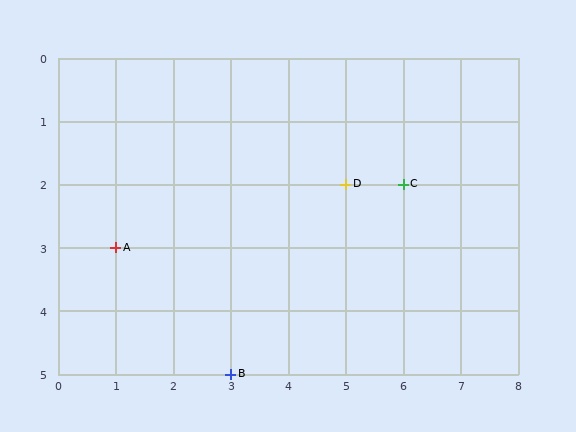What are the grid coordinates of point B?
Point B is at grid coordinates (3, 5).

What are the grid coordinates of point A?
Point A is at grid coordinates (1, 3).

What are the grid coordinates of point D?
Point D is at grid coordinates (5, 2).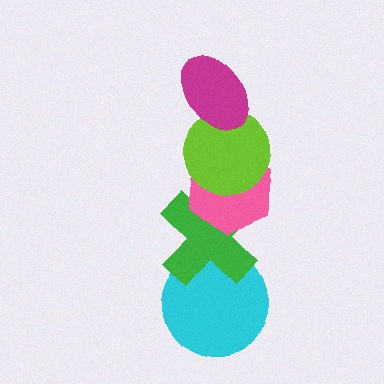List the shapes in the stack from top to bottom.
From top to bottom: the magenta ellipse, the lime circle, the pink hexagon, the green cross, the cyan circle.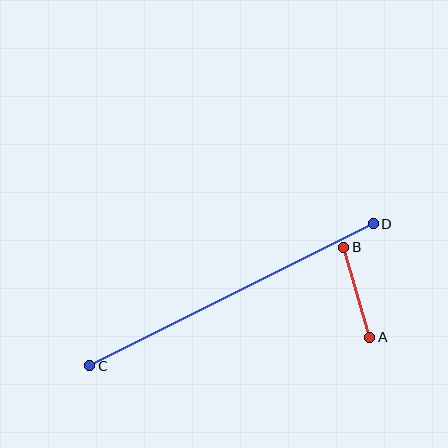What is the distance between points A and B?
The distance is approximately 94 pixels.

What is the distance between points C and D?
The distance is approximately 317 pixels.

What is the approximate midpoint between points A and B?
The midpoint is at approximately (357, 292) pixels.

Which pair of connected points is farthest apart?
Points C and D are farthest apart.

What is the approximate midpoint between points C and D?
The midpoint is at approximately (232, 295) pixels.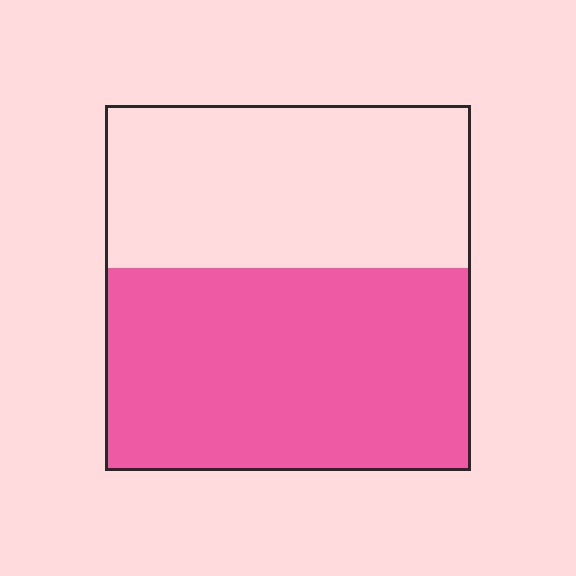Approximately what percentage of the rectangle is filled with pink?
Approximately 55%.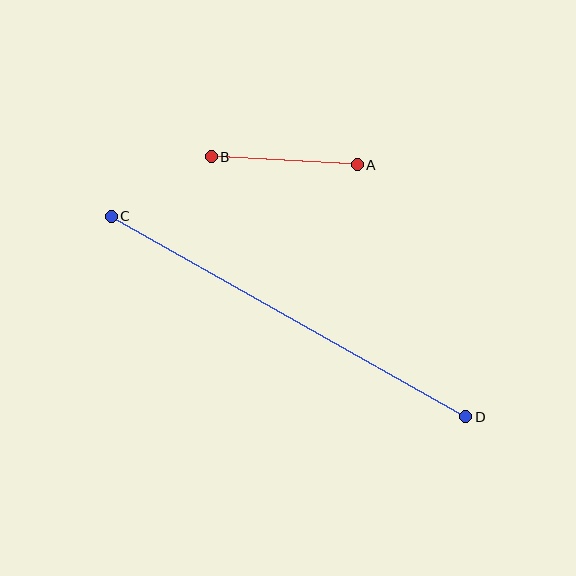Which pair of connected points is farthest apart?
Points C and D are farthest apart.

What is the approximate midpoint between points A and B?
The midpoint is at approximately (284, 161) pixels.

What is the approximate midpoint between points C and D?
The midpoint is at approximately (288, 317) pixels.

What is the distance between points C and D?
The distance is approximately 407 pixels.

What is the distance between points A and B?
The distance is approximately 146 pixels.